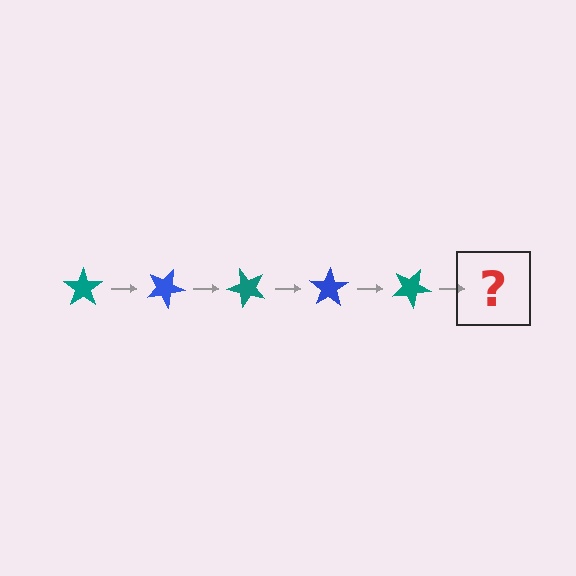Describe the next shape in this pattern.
It should be a blue star, rotated 125 degrees from the start.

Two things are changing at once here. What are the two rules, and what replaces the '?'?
The two rules are that it rotates 25 degrees each step and the color cycles through teal and blue. The '?' should be a blue star, rotated 125 degrees from the start.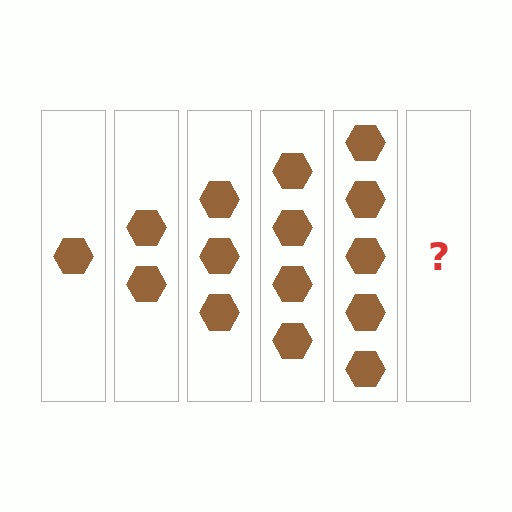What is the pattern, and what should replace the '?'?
The pattern is that each step adds one more hexagon. The '?' should be 6 hexagons.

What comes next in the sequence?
The next element should be 6 hexagons.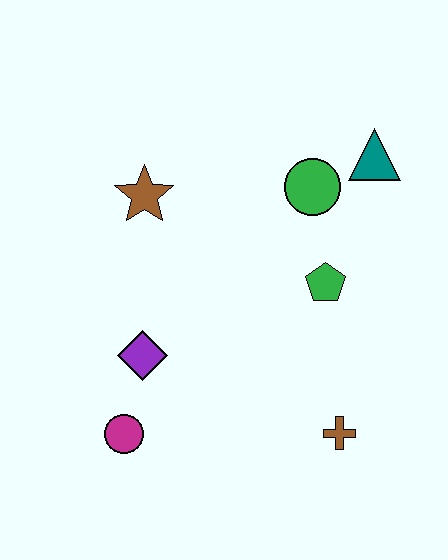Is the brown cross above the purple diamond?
No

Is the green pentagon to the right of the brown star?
Yes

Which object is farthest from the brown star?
The brown cross is farthest from the brown star.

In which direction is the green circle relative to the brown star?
The green circle is to the right of the brown star.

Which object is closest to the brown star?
The purple diamond is closest to the brown star.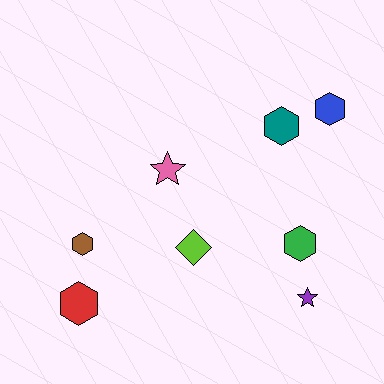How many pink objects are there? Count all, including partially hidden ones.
There is 1 pink object.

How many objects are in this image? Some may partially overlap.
There are 8 objects.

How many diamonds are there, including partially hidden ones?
There is 1 diamond.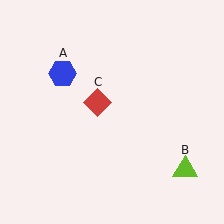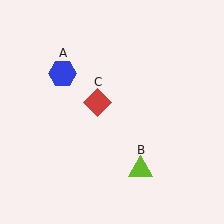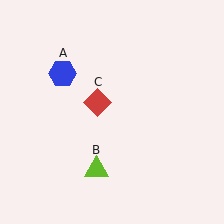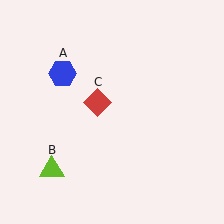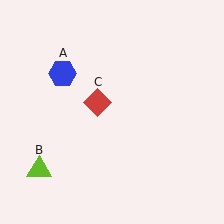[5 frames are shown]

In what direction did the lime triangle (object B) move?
The lime triangle (object B) moved left.